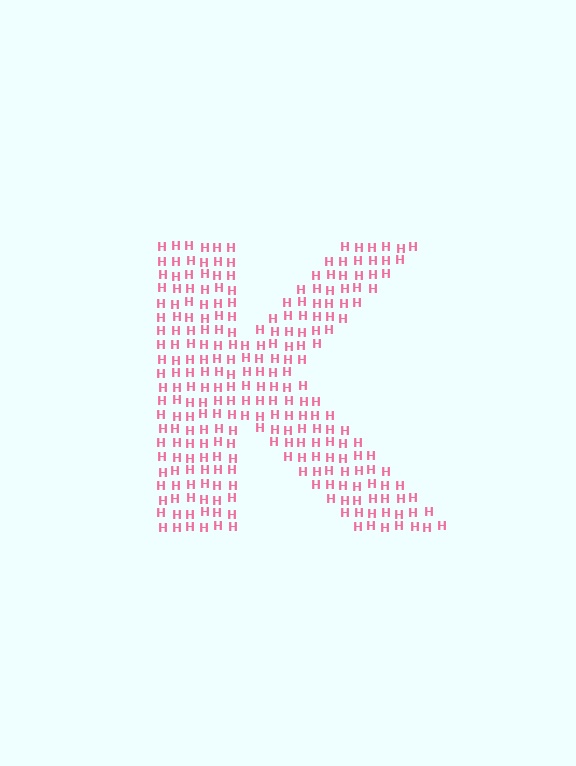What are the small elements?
The small elements are letter H's.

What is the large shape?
The large shape is the letter K.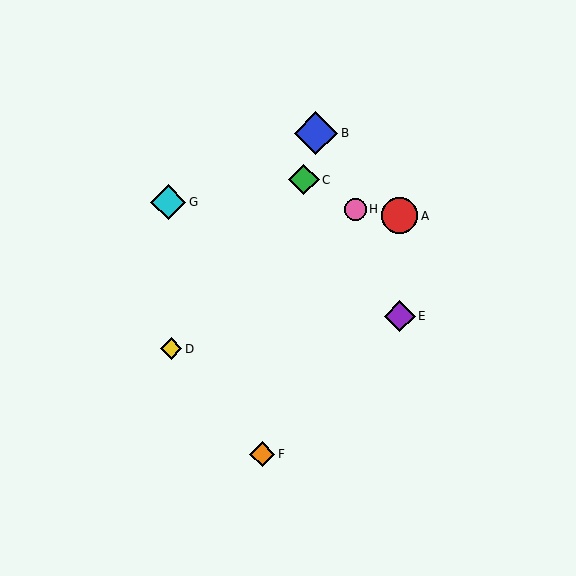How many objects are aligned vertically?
2 objects (A, E) are aligned vertically.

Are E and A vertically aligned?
Yes, both are at x≈400.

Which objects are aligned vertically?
Objects A, E are aligned vertically.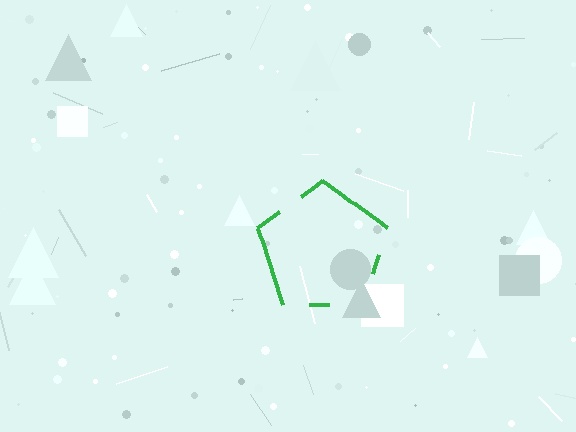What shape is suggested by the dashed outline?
The dashed outline suggests a pentagon.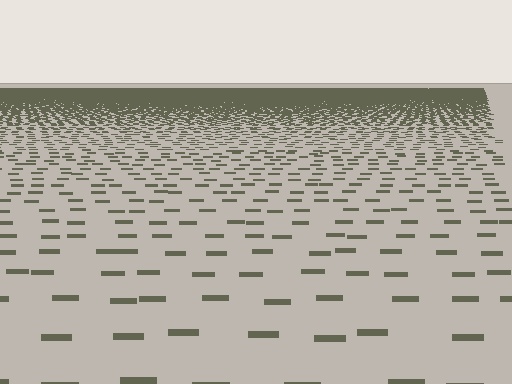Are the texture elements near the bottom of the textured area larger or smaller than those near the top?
Larger. Near the bottom, elements are closer to the viewer and appear at a bigger on-screen size.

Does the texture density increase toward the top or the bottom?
Density increases toward the top.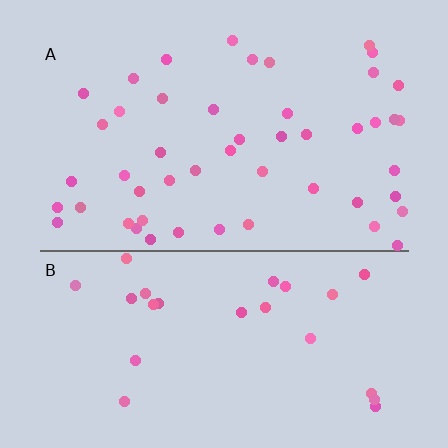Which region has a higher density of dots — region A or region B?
A (the top).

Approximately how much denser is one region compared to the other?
Approximately 1.9× — region A over region B.